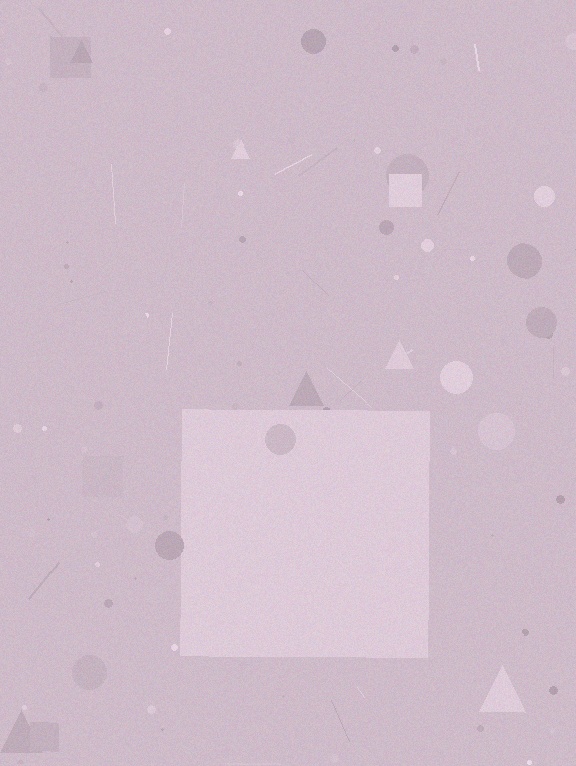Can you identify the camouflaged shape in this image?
The camouflaged shape is a square.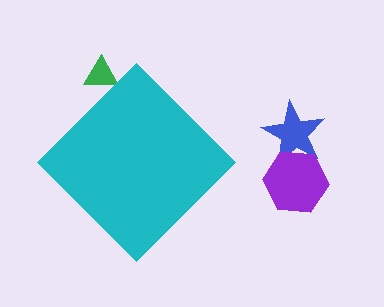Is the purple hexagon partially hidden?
No, the purple hexagon is fully visible.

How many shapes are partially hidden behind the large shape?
1 shape is partially hidden.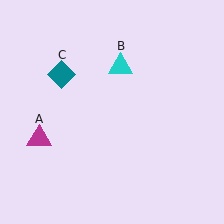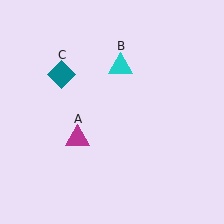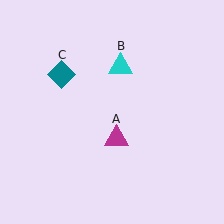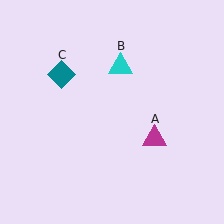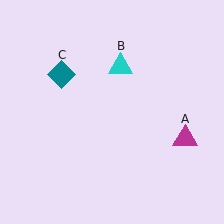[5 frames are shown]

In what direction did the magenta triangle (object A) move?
The magenta triangle (object A) moved right.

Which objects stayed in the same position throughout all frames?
Cyan triangle (object B) and teal diamond (object C) remained stationary.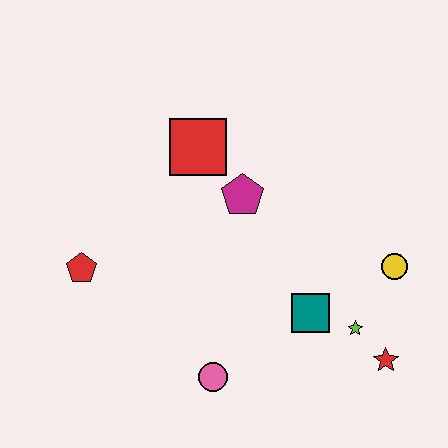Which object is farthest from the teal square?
The red pentagon is farthest from the teal square.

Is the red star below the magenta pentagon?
Yes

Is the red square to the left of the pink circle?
Yes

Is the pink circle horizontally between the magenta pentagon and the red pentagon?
Yes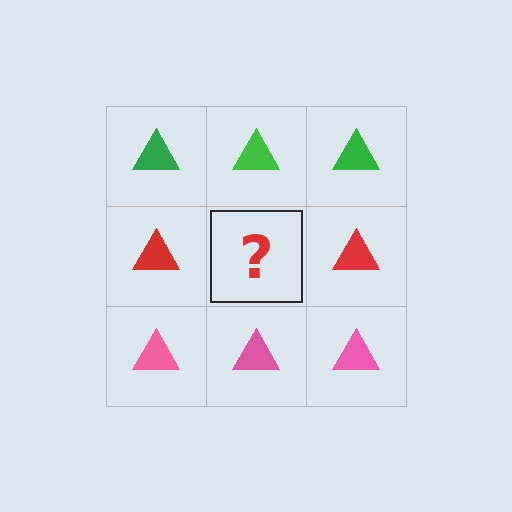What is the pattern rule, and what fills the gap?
The rule is that each row has a consistent color. The gap should be filled with a red triangle.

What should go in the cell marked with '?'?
The missing cell should contain a red triangle.